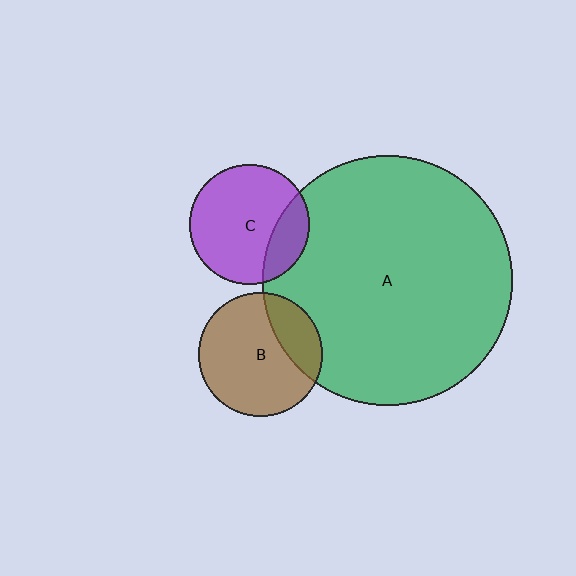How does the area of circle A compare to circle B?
Approximately 4.0 times.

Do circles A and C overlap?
Yes.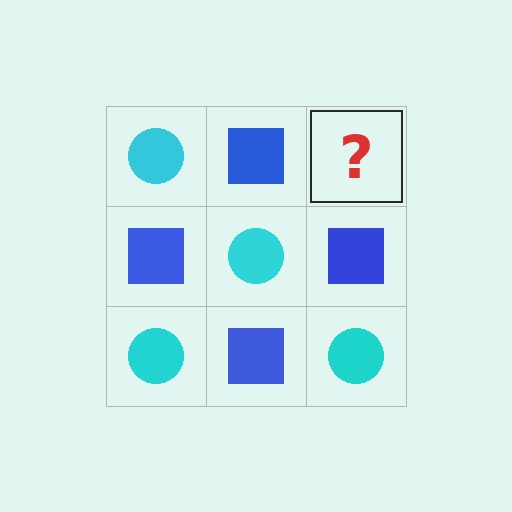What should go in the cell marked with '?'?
The missing cell should contain a cyan circle.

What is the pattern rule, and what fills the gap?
The rule is that it alternates cyan circle and blue square in a checkerboard pattern. The gap should be filled with a cyan circle.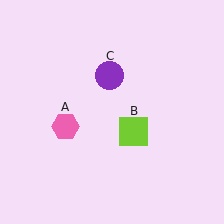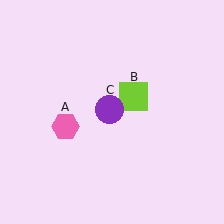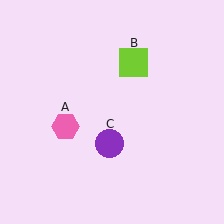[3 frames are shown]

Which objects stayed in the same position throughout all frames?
Pink hexagon (object A) remained stationary.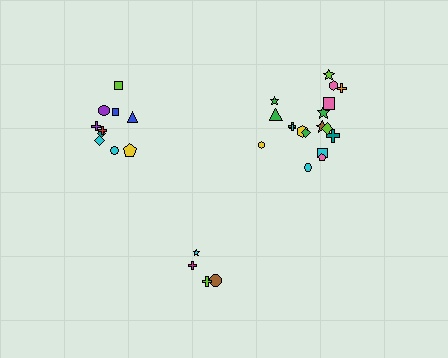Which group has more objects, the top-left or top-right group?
The top-right group.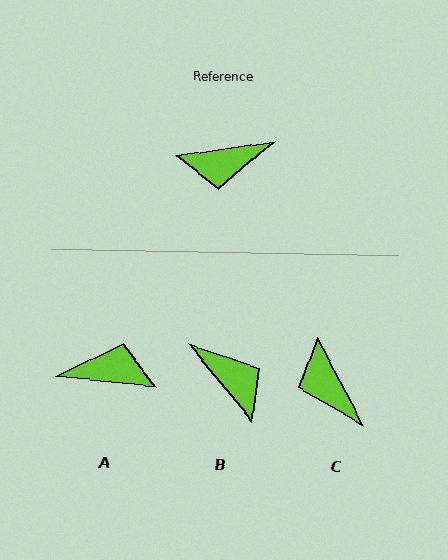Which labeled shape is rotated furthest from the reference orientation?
A, about 166 degrees away.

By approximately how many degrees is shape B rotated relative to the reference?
Approximately 121 degrees counter-clockwise.